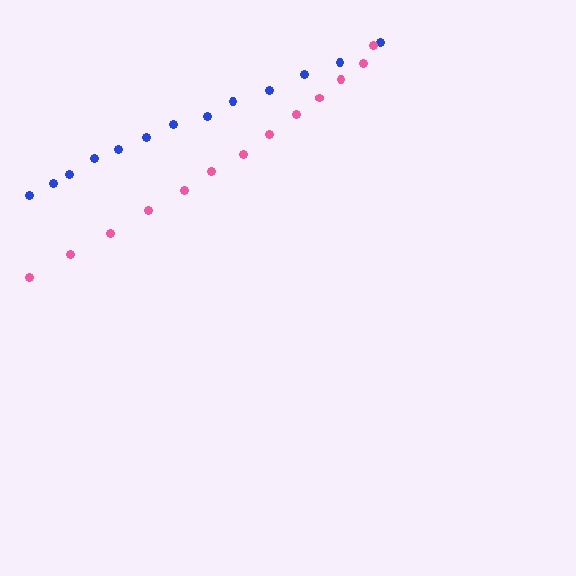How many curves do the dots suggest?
There are 2 distinct paths.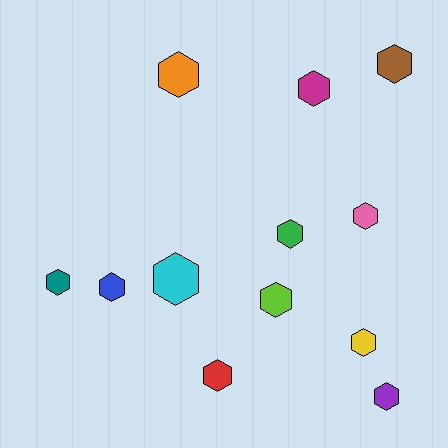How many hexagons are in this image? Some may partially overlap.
There are 12 hexagons.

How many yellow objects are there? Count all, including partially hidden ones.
There is 1 yellow object.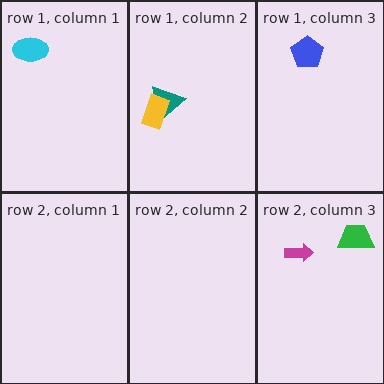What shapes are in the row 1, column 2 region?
The teal triangle, the yellow rectangle.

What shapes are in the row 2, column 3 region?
The magenta arrow, the green trapezoid.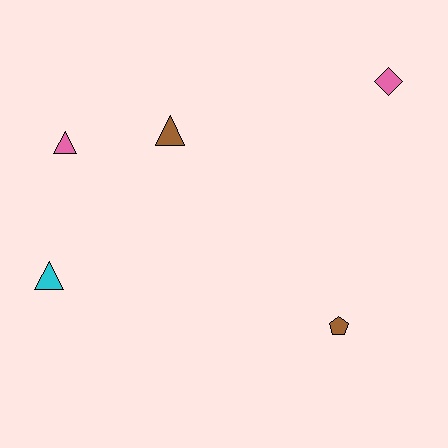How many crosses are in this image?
There are no crosses.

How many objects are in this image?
There are 5 objects.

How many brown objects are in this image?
There are 2 brown objects.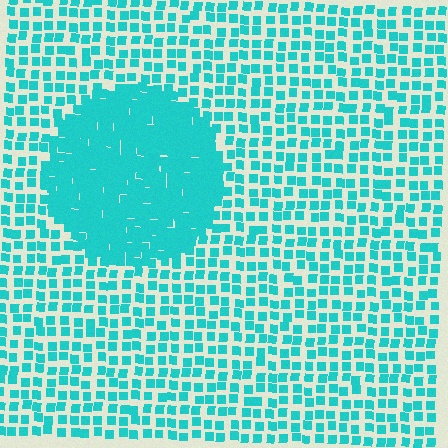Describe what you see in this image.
The image contains small cyan elements arranged at two different densities. A circle-shaped region is visible where the elements are more densely packed than the surrounding area.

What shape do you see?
I see a circle.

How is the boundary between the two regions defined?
The boundary is defined by a change in element density (approximately 2.4x ratio). All elements are the same color, size, and shape.